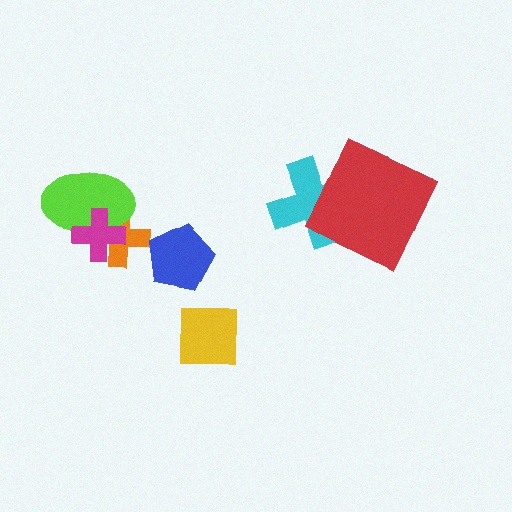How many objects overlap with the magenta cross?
2 objects overlap with the magenta cross.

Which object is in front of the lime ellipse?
The magenta cross is in front of the lime ellipse.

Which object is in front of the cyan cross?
The red square is in front of the cyan cross.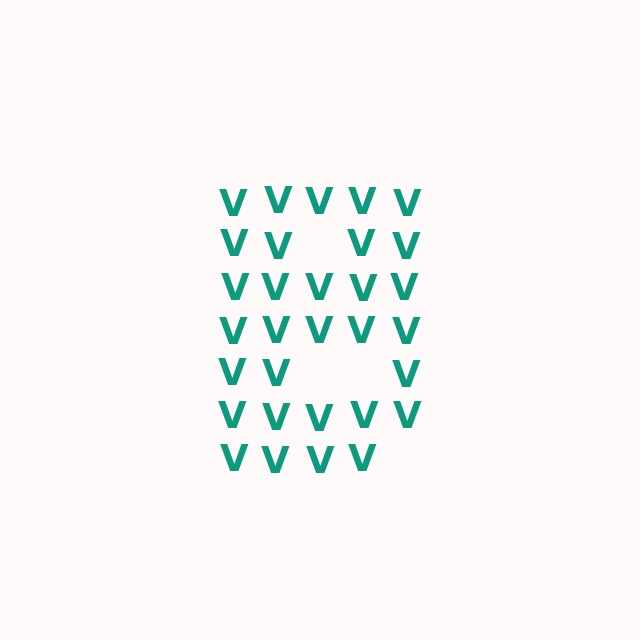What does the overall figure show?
The overall figure shows the letter B.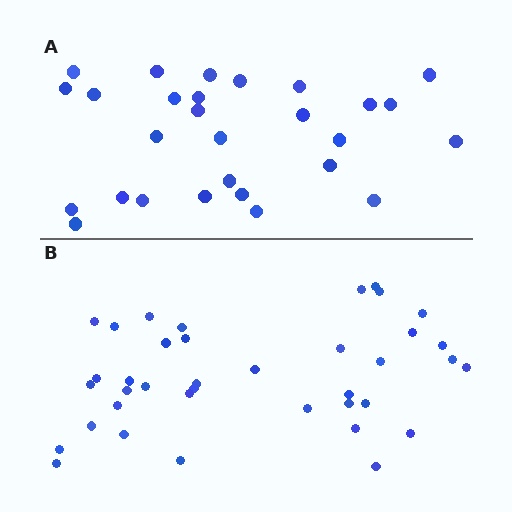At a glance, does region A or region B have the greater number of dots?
Region B (the bottom region) has more dots.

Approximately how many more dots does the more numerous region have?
Region B has roughly 10 or so more dots than region A.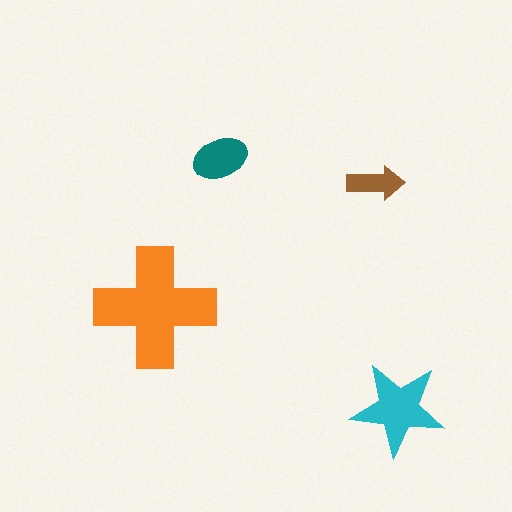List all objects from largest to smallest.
The orange cross, the cyan star, the teal ellipse, the brown arrow.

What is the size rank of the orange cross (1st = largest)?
1st.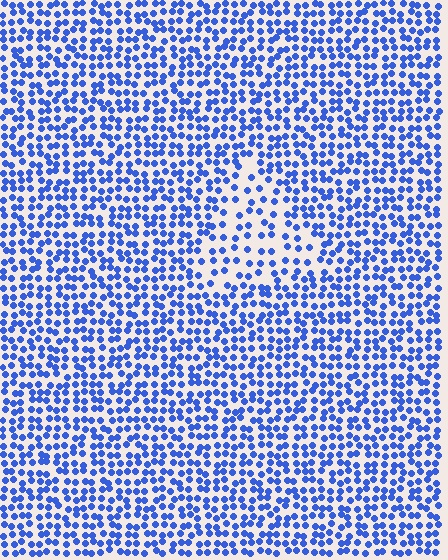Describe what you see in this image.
The image contains small blue elements arranged at two different densities. A triangle-shaped region is visible where the elements are less densely packed than the surrounding area.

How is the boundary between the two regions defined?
The boundary is defined by a change in element density (approximately 1.9x ratio). All elements are the same color, size, and shape.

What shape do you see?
I see a triangle.